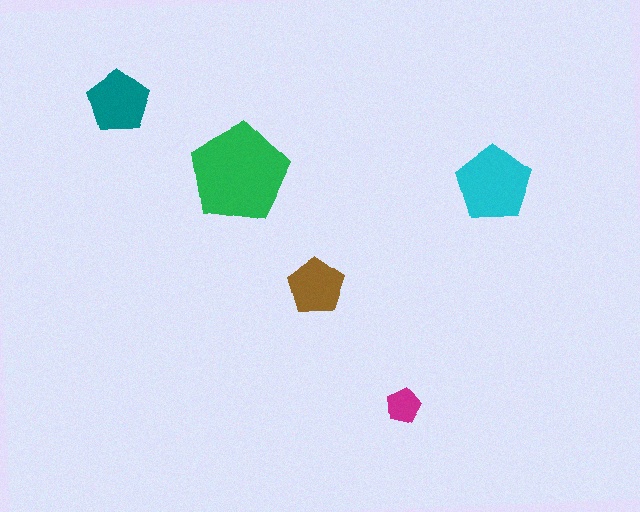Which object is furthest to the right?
The cyan pentagon is rightmost.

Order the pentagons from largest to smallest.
the green one, the cyan one, the teal one, the brown one, the magenta one.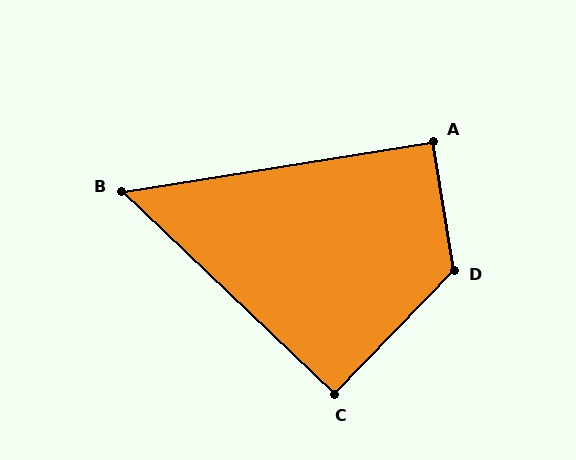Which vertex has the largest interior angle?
D, at approximately 127 degrees.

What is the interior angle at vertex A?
Approximately 90 degrees (approximately right).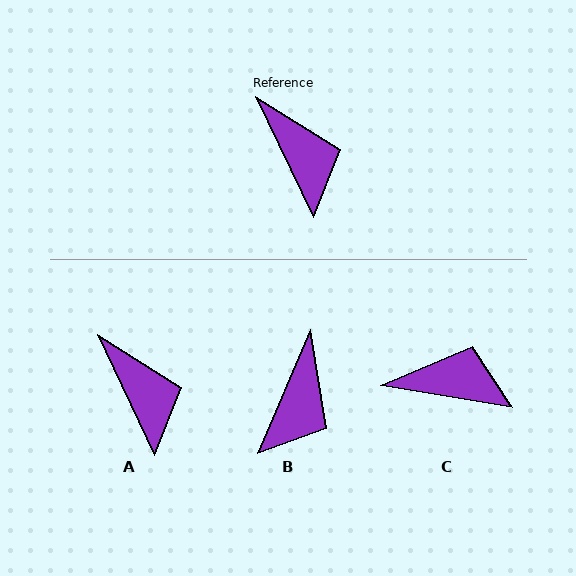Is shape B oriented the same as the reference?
No, it is off by about 49 degrees.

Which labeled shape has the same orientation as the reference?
A.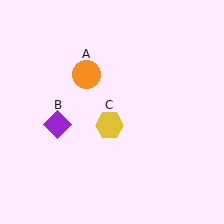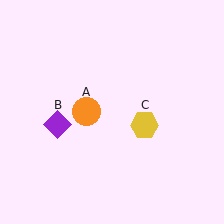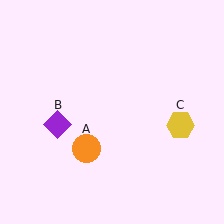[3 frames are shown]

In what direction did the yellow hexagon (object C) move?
The yellow hexagon (object C) moved right.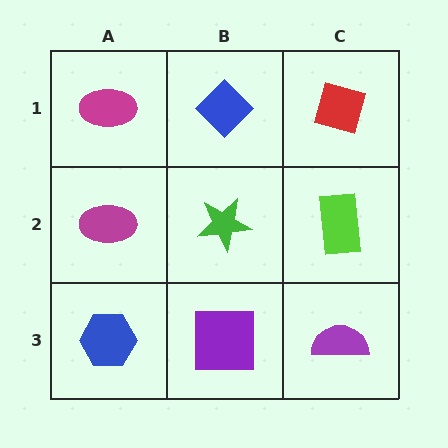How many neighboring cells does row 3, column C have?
2.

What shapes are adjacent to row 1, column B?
A green star (row 2, column B), a magenta ellipse (row 1, column A), a red square (row 1, column C).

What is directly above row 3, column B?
A green star.